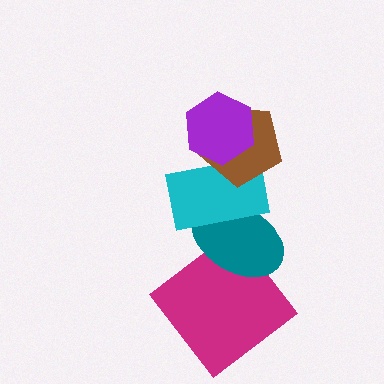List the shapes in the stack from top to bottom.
From top to bottom: the purple hexagon, the brown pentagon, the cyan rectangle, the teal ellipse, the magenta diamond.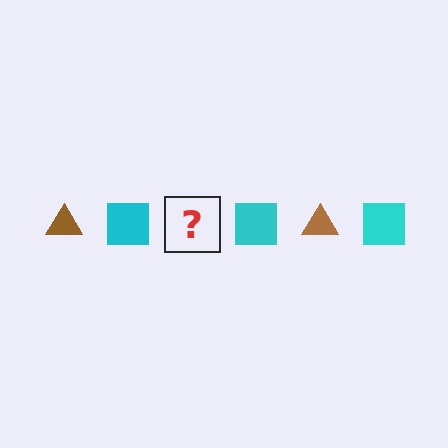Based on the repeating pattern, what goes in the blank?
The blank should be a brown triangle.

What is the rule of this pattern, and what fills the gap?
The rule is that the pattern alternates between brown triangle and cyan square. The gap should be filled with a brown triangle.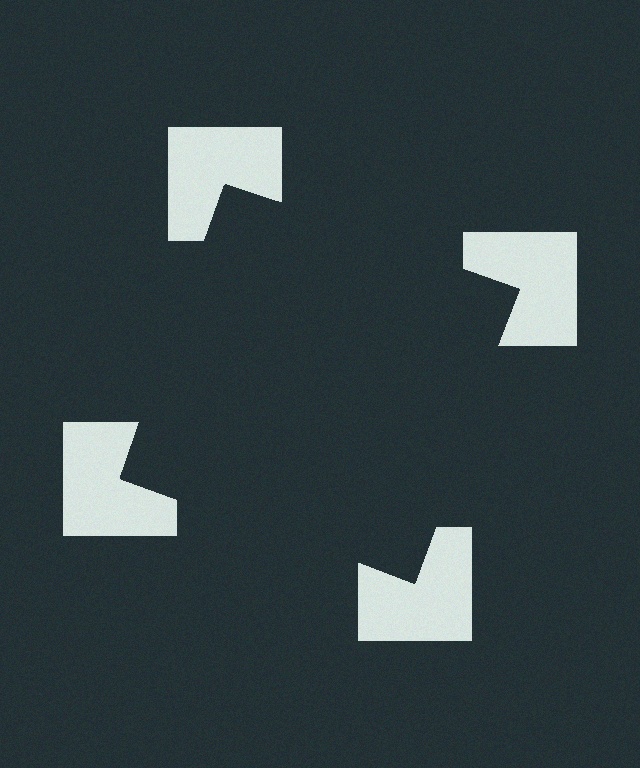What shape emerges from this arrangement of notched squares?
An illusory square — its edges are inferred from the aligned wedge cuts in the notched squares, not physically drawn.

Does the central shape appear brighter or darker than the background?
It typically appears slightly darker than the background, even though no actual brightness change is drawn.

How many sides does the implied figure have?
4 sides.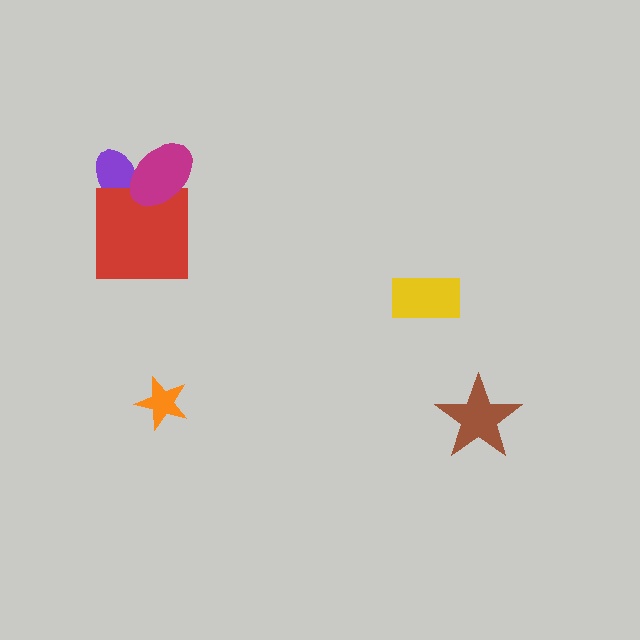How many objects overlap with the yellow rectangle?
0 objects overlap with the yellow rectangle.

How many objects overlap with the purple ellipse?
2 objects overlap with the purple ellipse.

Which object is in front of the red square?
The magenta ellipse is in front of the red square.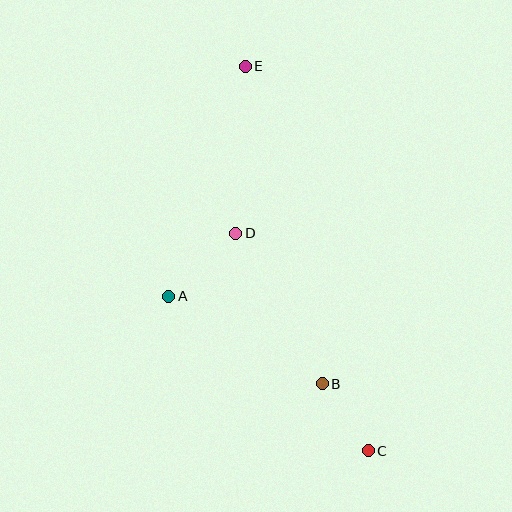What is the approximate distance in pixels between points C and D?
The distance between C and D is approximately 255 pixels.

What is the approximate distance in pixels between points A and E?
The distance between A and E is approximately 242 pixels.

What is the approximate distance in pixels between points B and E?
The distance between B and E is approximately 327 pixels.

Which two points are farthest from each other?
Points C and E are farthest from each other.